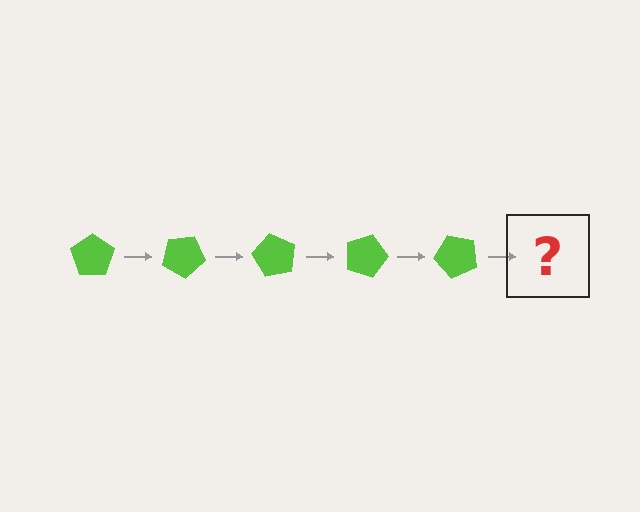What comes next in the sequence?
The next element should be a lime pentagon rotated 150 degrees.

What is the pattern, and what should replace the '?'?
The pattern is that the pentagon rotates 30 degrees each step. The '?' should be a lime pentagon rotated 150 degrees.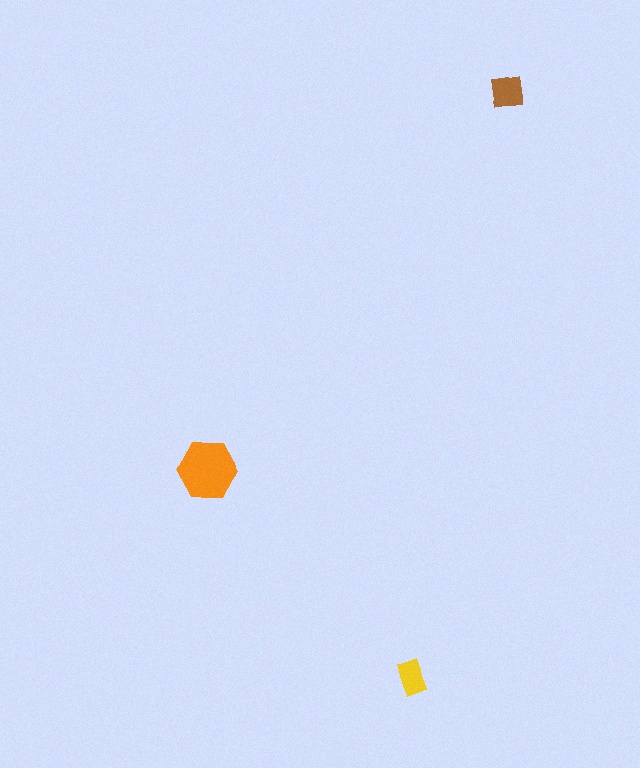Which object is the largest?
The orange hexagon.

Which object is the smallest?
The yellow rectangle.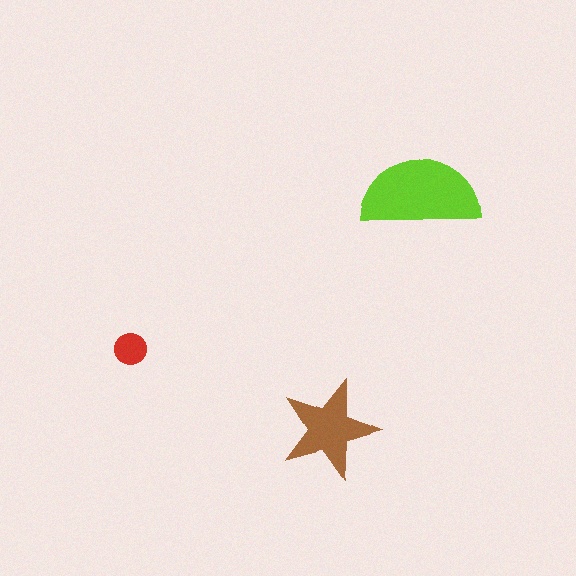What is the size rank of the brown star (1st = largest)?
2nd.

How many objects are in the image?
There are 3 objects in the image.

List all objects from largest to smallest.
The lime semicircle, the brown star, the red circle.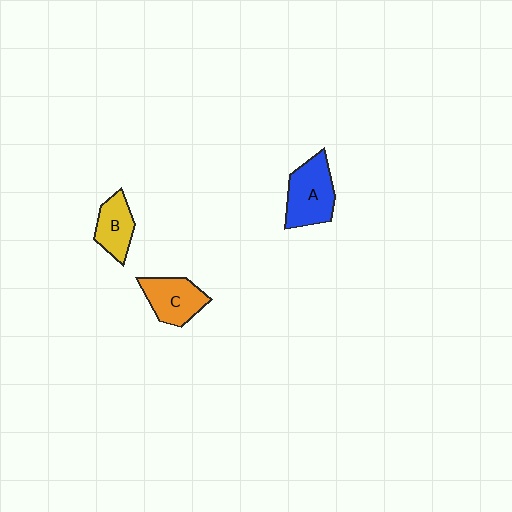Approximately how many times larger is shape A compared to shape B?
Approximately 1.5 times.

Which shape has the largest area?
Shape A (blue).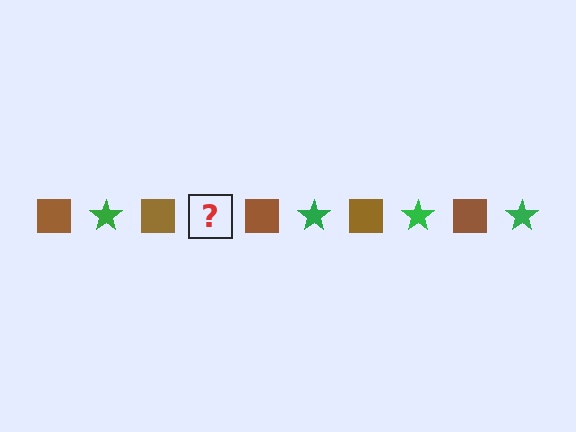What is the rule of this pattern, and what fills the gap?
The rule is that the pattern alternates between brown square and green star. The gap should be filled with a green star.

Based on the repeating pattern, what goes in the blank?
The blank should be a green star.